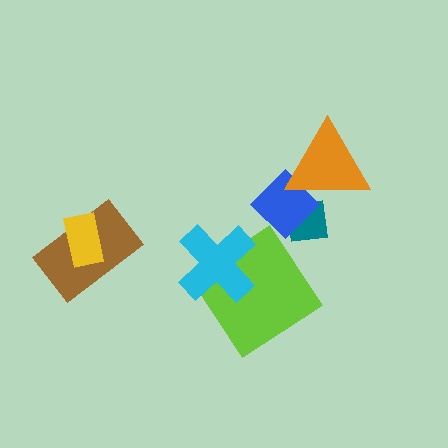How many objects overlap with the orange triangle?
2 objects overlap with the orange triangle.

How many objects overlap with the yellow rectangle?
1 object overlaps with the yellow rectangle.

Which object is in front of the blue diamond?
The orange triangle is in front of the blue diamond.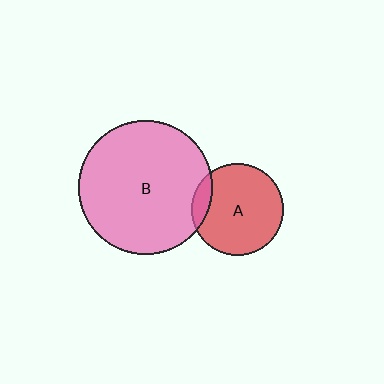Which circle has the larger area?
Circle B (pink).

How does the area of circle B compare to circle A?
Approximately 2.1 times.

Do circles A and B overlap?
Yes.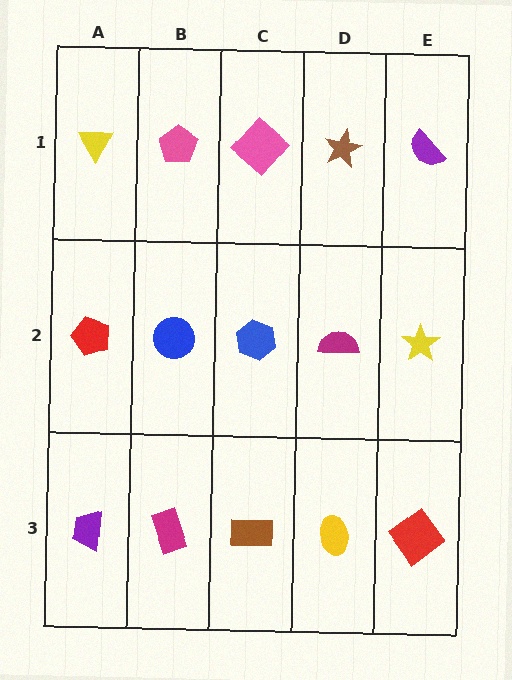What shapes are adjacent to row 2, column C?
A pink diamond (row 1, column C), a brown rectangle (row 3, column C), a blue circle (row 2, column B), a magenta semicircle (row 2, column D).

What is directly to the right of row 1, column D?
A purple semicircle.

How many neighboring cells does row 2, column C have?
4.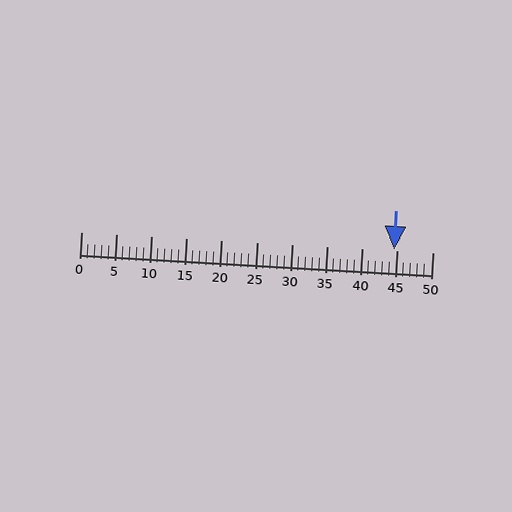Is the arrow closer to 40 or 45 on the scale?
The arrow is closer to 45.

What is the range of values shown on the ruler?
The ruler shows values from 0 to 50.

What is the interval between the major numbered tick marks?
The major tick marks are spaced 5 units apart.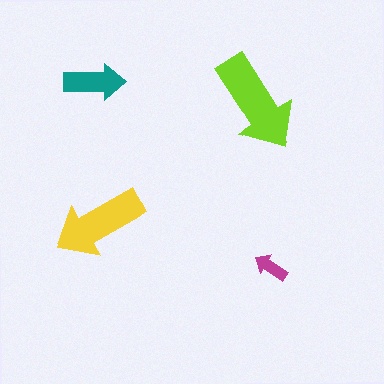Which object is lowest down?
The magenta arrow is bottommost.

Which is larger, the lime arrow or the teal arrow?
The lime one.